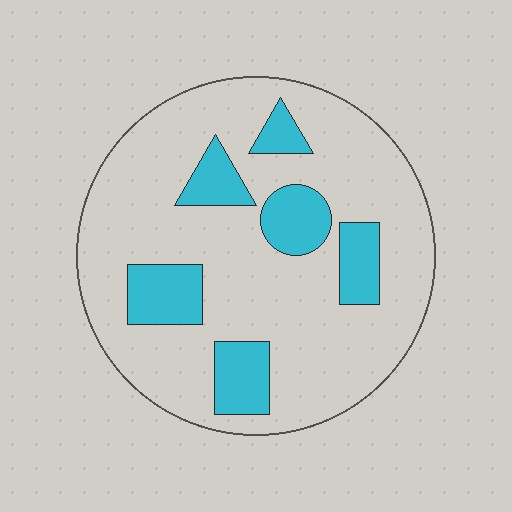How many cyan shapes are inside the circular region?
6.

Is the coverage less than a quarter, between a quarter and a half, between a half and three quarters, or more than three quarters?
Less than a quarter.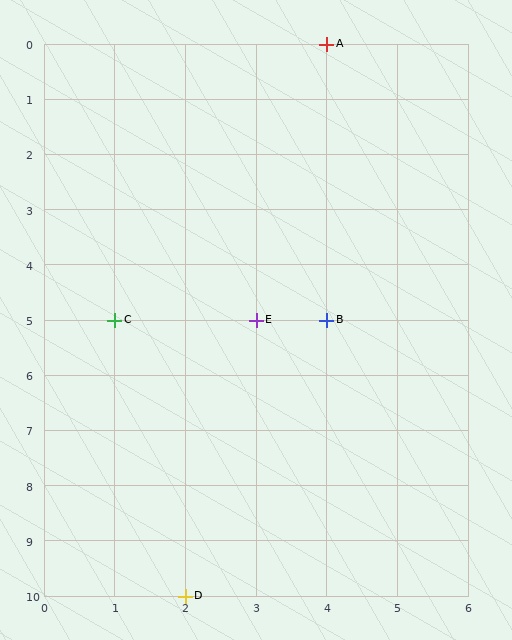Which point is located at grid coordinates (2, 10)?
Point D is at (2, 10).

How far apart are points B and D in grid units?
Points B and D are 2 columns and 5 rows apart (about 5.4 grid units diagonally).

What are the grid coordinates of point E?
Point E is at grid coordinates (3, 5).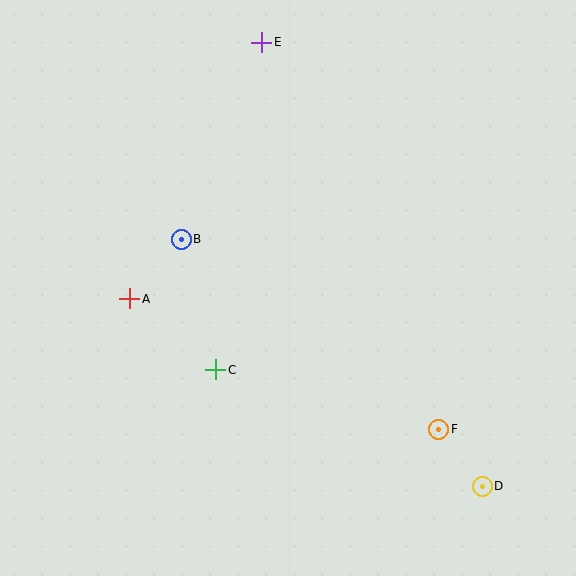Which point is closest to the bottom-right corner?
Point D is closest to the bottom-right corner.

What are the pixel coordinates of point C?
Point C is at (216, 370).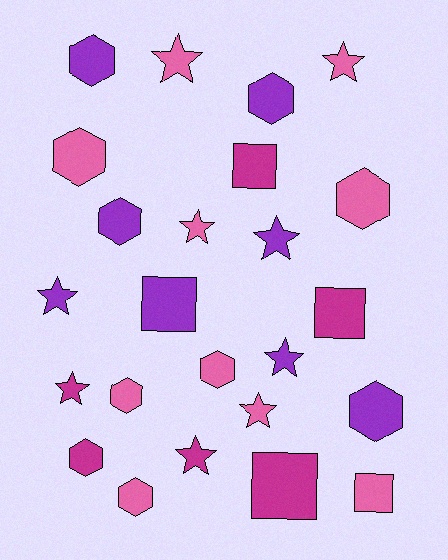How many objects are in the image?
There are 24 objects.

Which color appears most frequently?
Pink, with 10 objects.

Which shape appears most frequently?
Hexagon, with 10 objects.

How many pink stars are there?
There are 4 pink stars.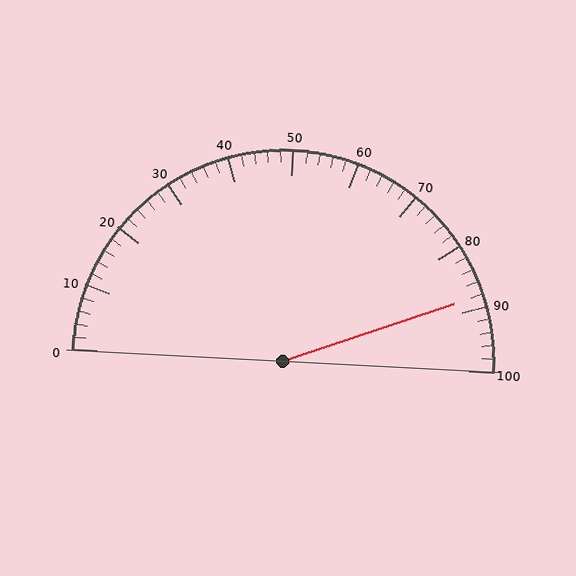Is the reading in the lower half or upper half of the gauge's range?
The reading is in the upper half of the range (0 to 100).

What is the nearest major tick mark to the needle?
The nearest major tick mark is 90.